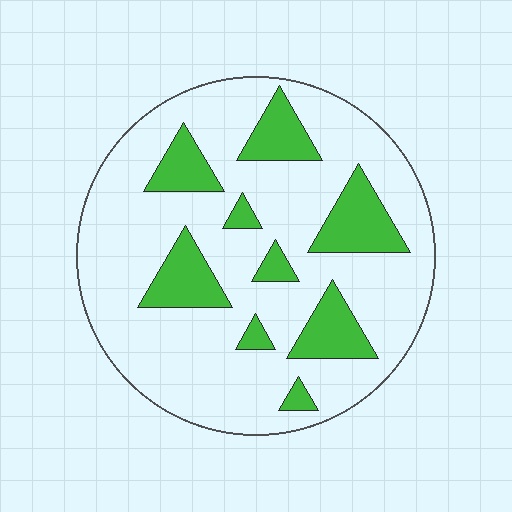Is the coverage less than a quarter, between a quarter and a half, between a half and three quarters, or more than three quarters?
Less than a quarter.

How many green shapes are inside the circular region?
9.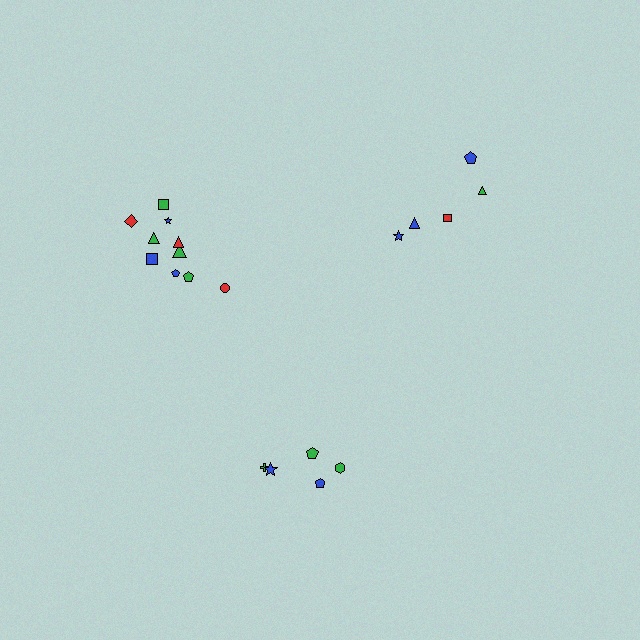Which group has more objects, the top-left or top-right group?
The top-left group.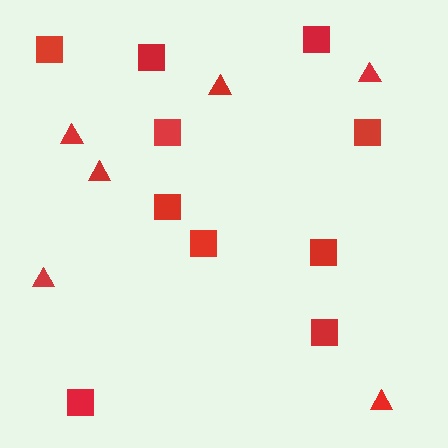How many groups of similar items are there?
There are 2 groups: one group of squares (10) and one group of triangles (6).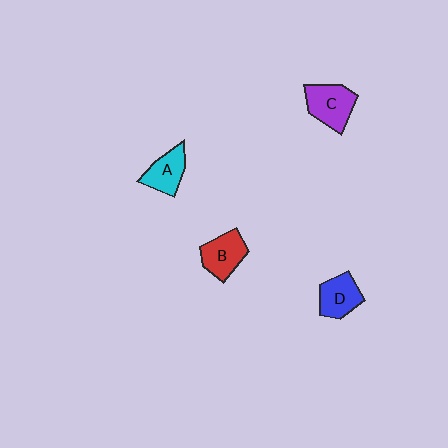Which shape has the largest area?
Shape C (purple).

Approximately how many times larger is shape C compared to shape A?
Approximately 1.2 times.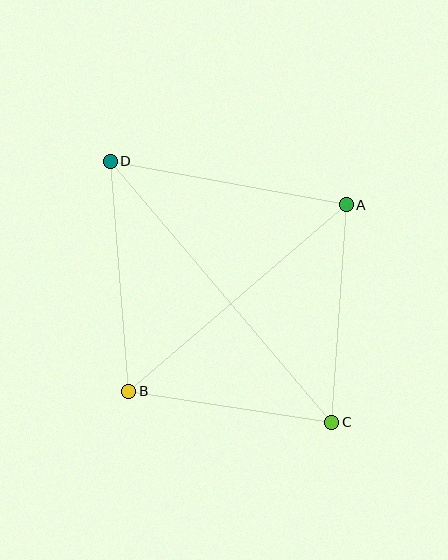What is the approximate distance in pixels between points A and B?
The distance between A and B is approximately 286 pixels.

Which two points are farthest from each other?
Points C and D are farthest from each other.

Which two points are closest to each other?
Points B and C are closest to each other.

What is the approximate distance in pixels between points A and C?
The distance between A and C is approximately 218 pixels.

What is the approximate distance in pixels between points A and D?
The distance between A and D is approximately 240 pixels.